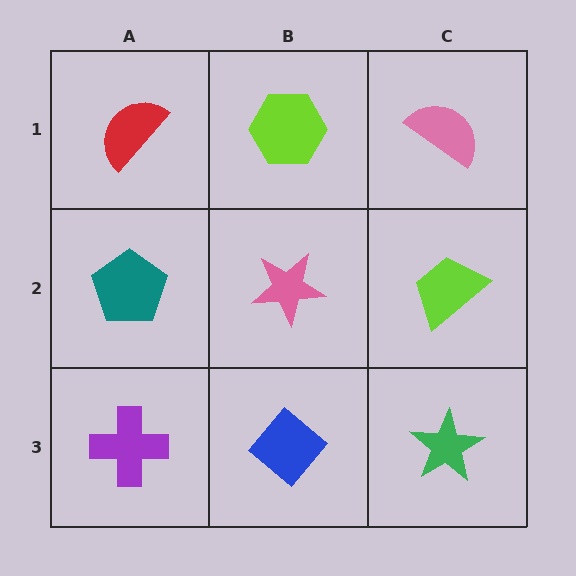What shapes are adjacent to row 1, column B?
A pink star (row 2, column B), a red semicircle (row 1, column A), a pink semicircle (row 1, column C).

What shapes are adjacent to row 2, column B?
A lime hexagon (row 1, column B), a blue diamond (row 3, column B), a teal pentagon (row 2, column A), a lime trapezoid (row 2, column C).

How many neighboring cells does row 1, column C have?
2.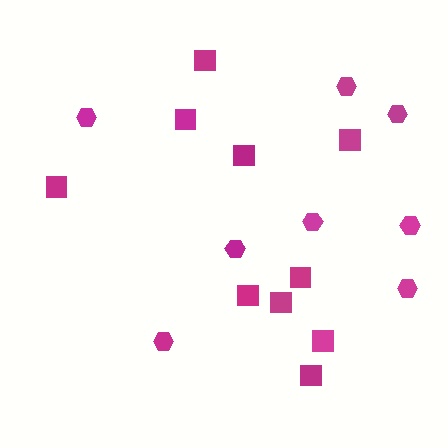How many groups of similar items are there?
There are 2 groups: one group of hexagons (8) and one group of squares (10).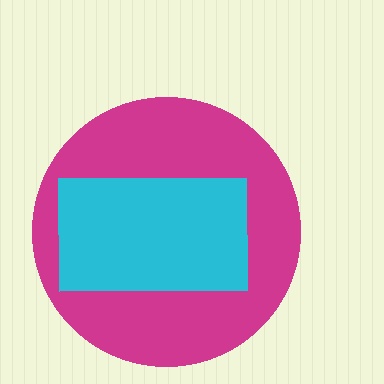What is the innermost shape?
The cyan rectangle.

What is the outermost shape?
The magenta circle.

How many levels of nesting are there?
2.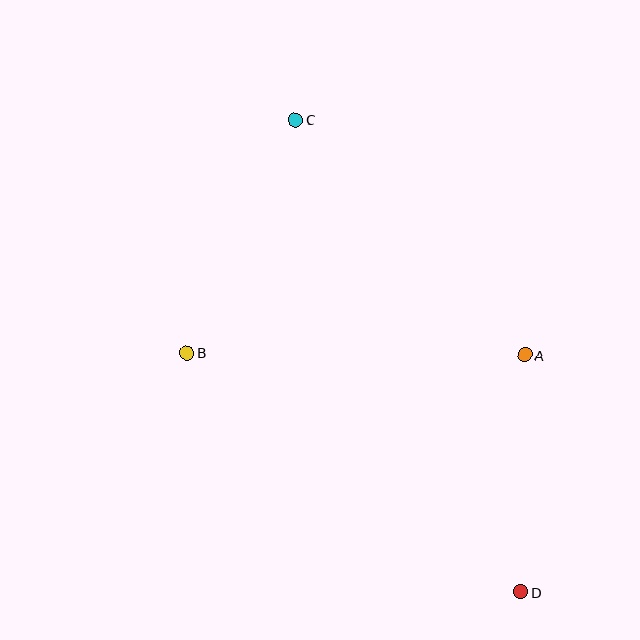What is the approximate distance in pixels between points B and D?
The distance between B and D is approximately 411 pixels.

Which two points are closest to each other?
Points A and D are closest to each other.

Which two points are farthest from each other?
Points C and D are farthest from each other.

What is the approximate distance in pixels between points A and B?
The distance between A and B is approximately 338 pixels.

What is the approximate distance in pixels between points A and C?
The distance between A and C is approximately 328 pixels.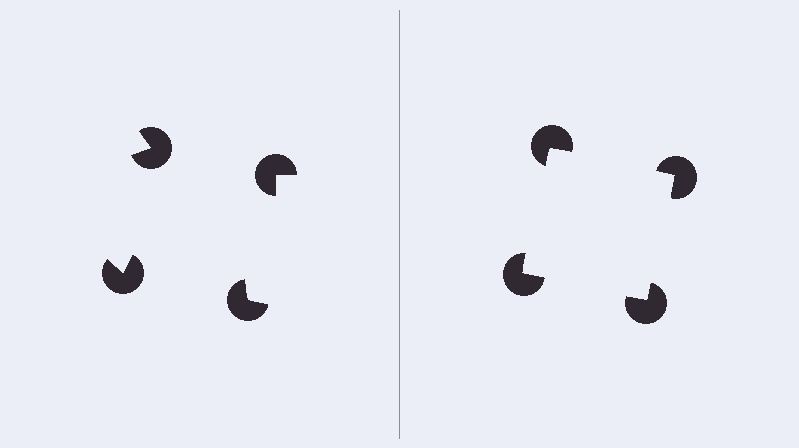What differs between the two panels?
The pac-man discs are positioned identically on both sides; only the wedge orientations differ. On the right they align to a square; on the left they are misaligned.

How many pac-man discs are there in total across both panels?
8 — 4 on each side.